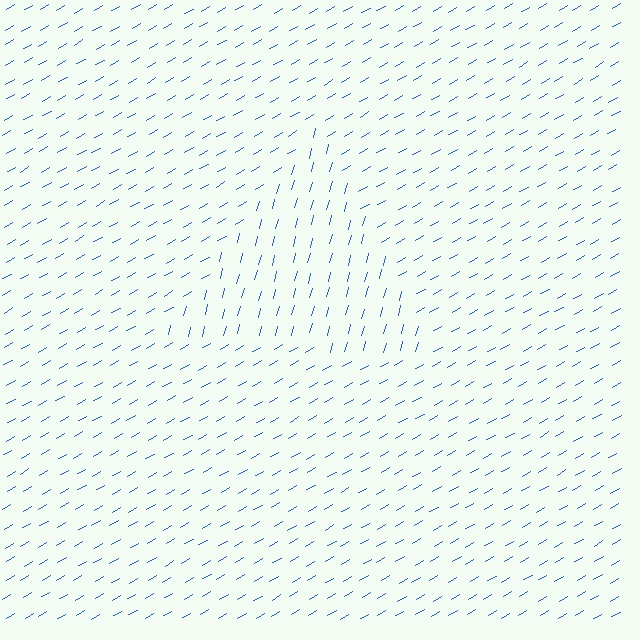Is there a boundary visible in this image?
Yes, there is a texture boundary formed by a change in line orientation.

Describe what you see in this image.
The image is filled with small blue line segments. A triangle region in the image has lines oriented differently from the surrounding lines, creating a visible texture boundary.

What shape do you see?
I see a triangle.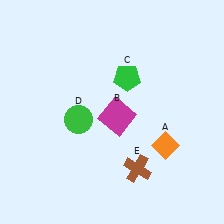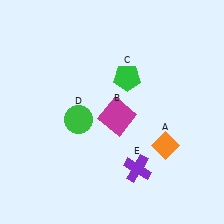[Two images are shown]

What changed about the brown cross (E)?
In Image 1, E is brown. In Image 2, it changed to purple.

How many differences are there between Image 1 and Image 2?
There is 1 difference between the two images.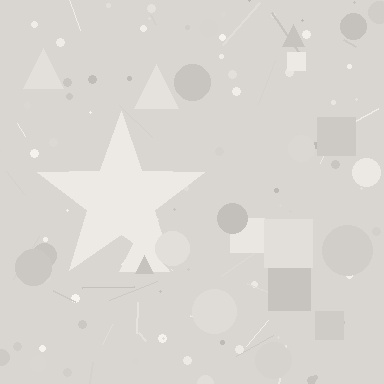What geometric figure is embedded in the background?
A star is embedded in the background.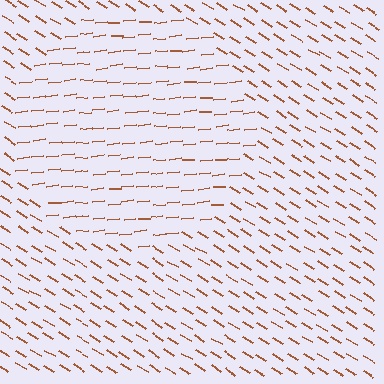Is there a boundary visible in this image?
Yes, there is a texture boundary formed by a change in line orientation.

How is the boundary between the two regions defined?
The boundary is defined purely by a change in line orientation (approximately 37 degrees difference). All lines are the same color and thickness.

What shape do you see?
I see a circle.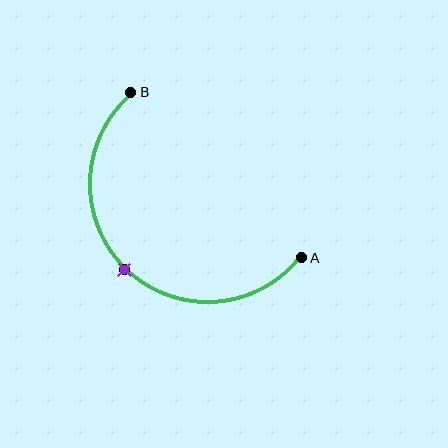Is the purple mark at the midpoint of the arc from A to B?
Yes. The purple mark lies on the arc at equal arc-length from both A and B — it is the arc midpoint.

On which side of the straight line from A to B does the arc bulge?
The arc bulges below and to the left of the straight line connecting A and B.